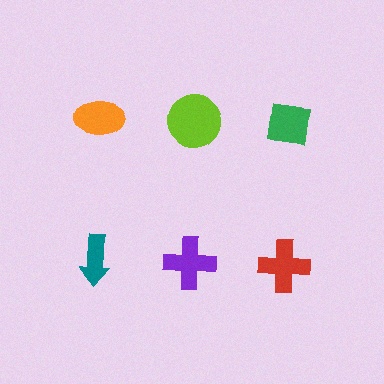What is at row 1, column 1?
An orange ellipse.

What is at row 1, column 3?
A green square.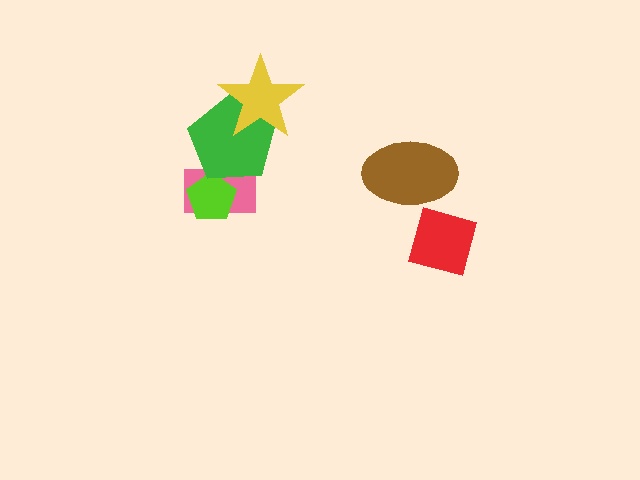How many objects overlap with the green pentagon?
3 objects overlap with the green pentagon.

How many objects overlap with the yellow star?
1 object overlaps with the yellow star.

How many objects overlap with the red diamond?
1 object overlaps with the red diamond.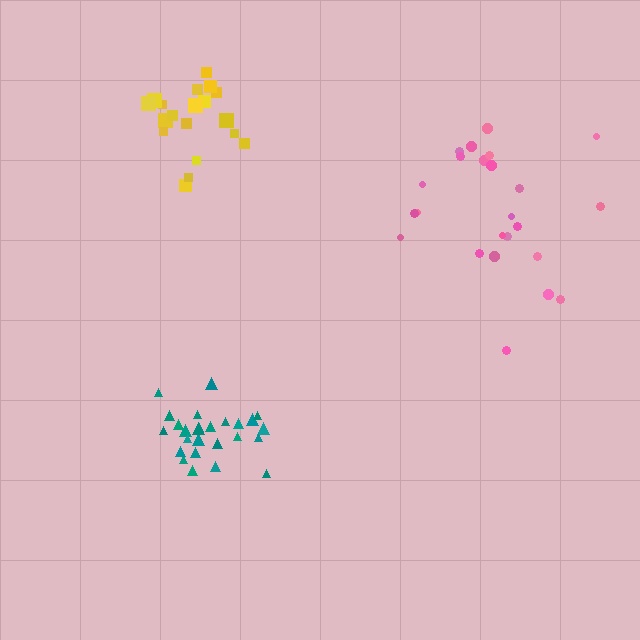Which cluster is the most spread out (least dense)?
Pink.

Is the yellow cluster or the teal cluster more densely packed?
Teal.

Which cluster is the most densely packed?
Teal.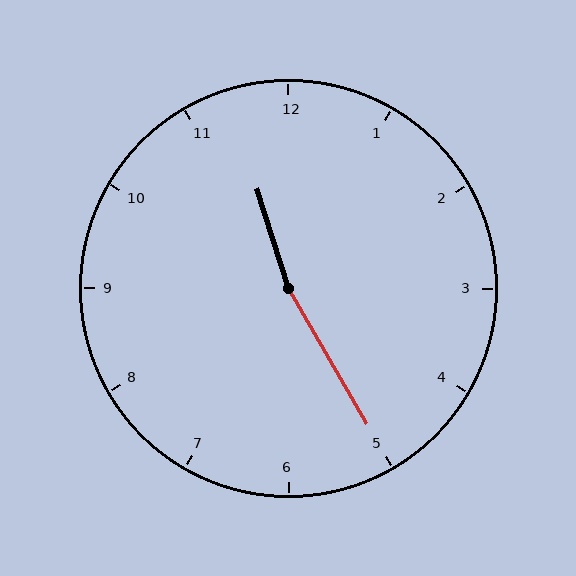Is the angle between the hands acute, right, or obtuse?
It is obtuse.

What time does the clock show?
11:25.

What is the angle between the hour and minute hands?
Approximately 168 degrees.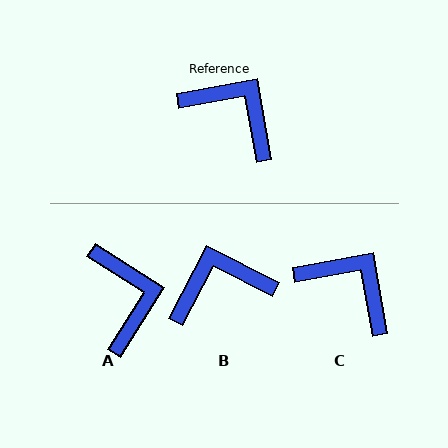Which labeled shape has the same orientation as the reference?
C.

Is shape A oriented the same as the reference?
No, it is off by about 43 degrees.